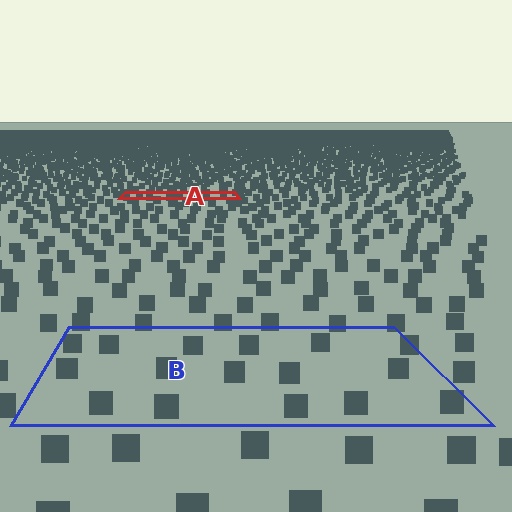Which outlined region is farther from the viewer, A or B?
Region A is farther from the viewer — the texture elements inside it appear smaller and more densely packed.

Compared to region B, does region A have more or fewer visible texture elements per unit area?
Region A has more texture elements per unit area — they are packed more densely because it is farther away.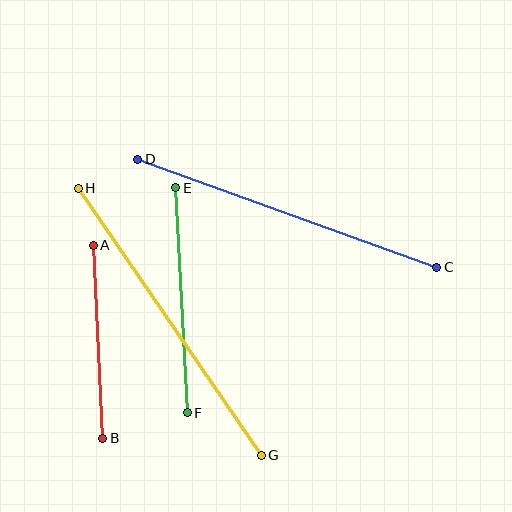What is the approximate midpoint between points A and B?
The midpoint is at approximately (98, 342) pixels.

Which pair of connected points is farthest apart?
Points G and H are farthest apart.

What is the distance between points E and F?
The distance is approximately 225 pixels.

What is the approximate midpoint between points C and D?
The midpoint is at approximately (287, 213) pixels.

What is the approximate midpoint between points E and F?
The midpoint is at approximately (182, 300) pixels.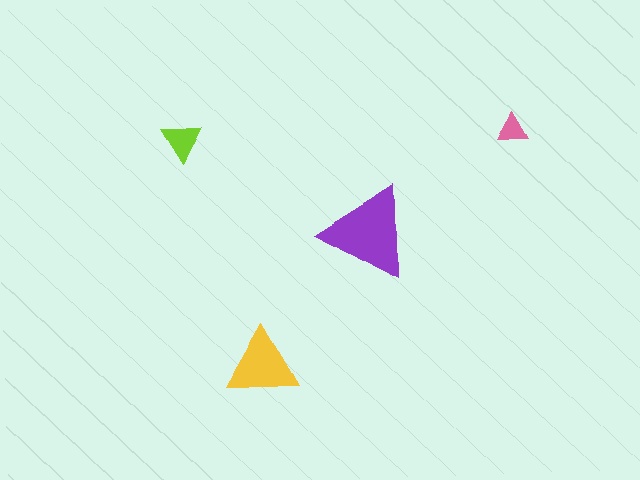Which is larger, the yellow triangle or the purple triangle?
The purple one.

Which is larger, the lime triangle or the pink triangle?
The lime one.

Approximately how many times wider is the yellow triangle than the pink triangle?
About 2.5 times wider.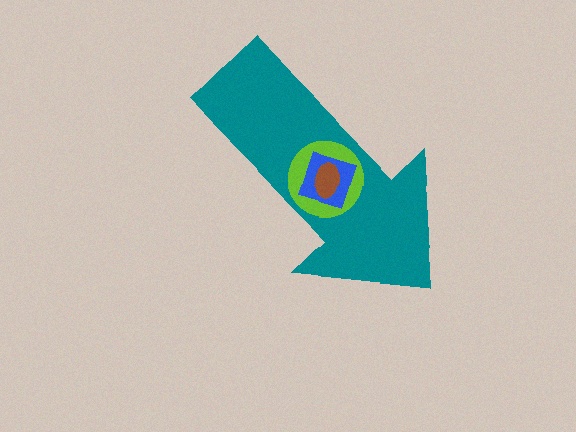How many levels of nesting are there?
4.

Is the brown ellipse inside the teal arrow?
Yes.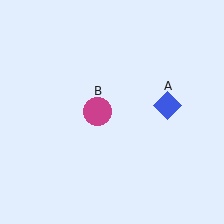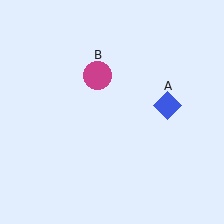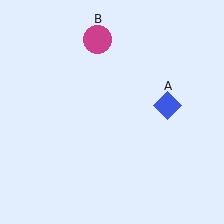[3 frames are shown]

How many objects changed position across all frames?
1 object changed position: magenta circle (object B).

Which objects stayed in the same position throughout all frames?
Blue diamond (object A) remained stationary.